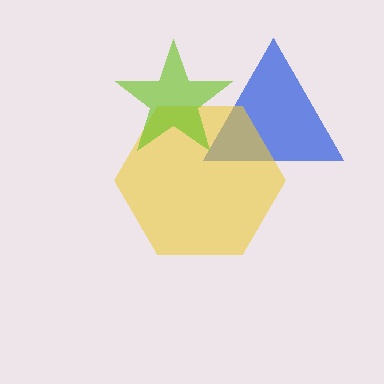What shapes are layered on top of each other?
The layered shapes are: a blue triangle, a yellow hexagon, a lime star.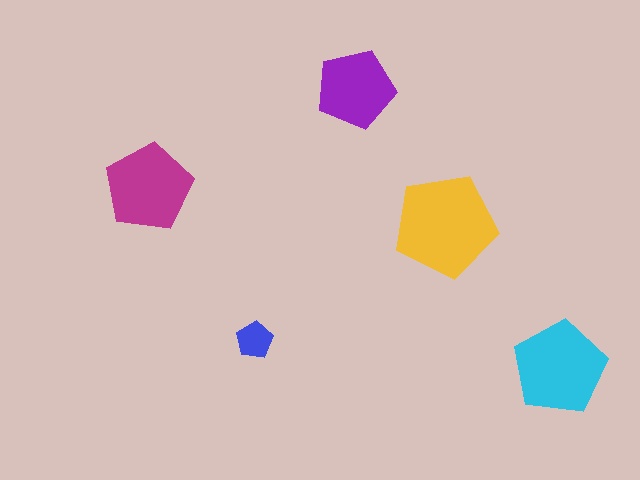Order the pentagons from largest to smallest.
the yellow one, the cyan one, the magenta one, the purple one, the blue one.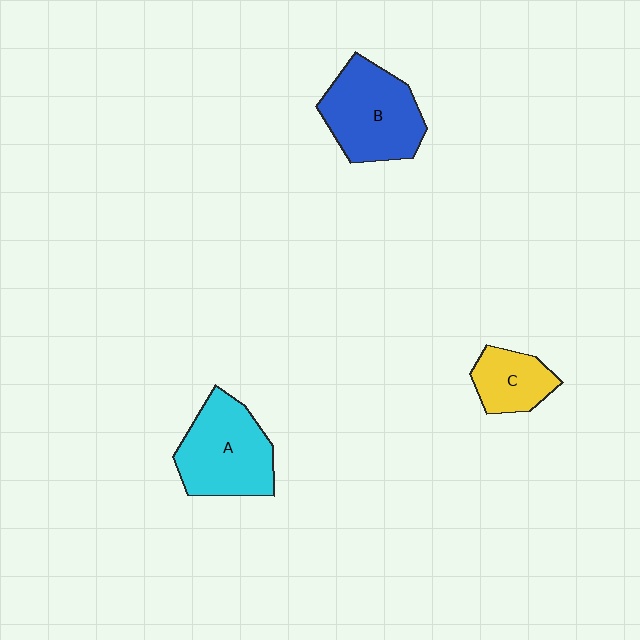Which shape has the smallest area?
Shape C (yellow).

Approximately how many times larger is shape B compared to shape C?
Approximately 1.9 times.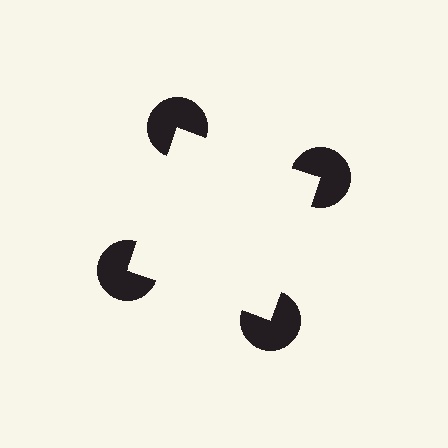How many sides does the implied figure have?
4 sides.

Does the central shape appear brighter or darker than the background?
It typically appears slightly brighter than the background, even though no actual brightness change is drawn.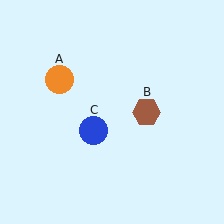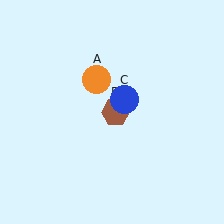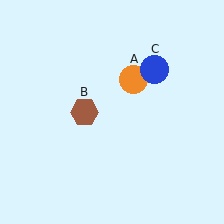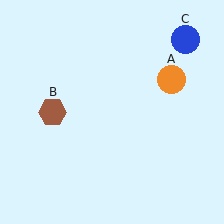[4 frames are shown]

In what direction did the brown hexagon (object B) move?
The brown hexagon (object B) moved left.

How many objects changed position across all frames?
3 objects changed position: orange circle (object A), brown hexagon (object B), blue circle (object C).